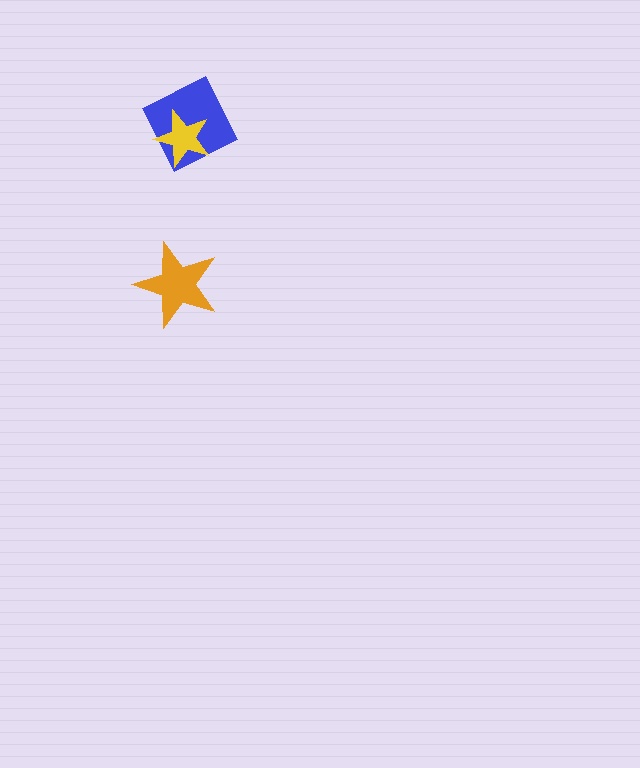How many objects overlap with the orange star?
0 objects overlap with the orange star.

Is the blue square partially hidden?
Yes, it is partially covered by another shape.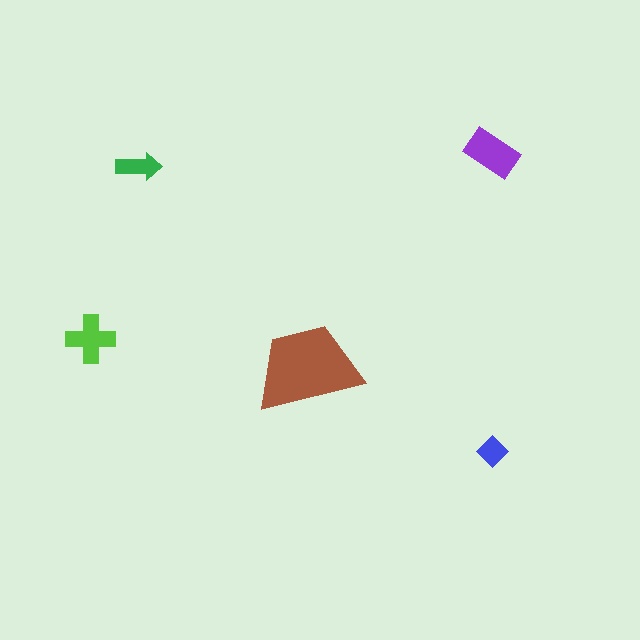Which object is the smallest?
The blue diamond.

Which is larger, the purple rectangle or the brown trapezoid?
The brown trapezoid.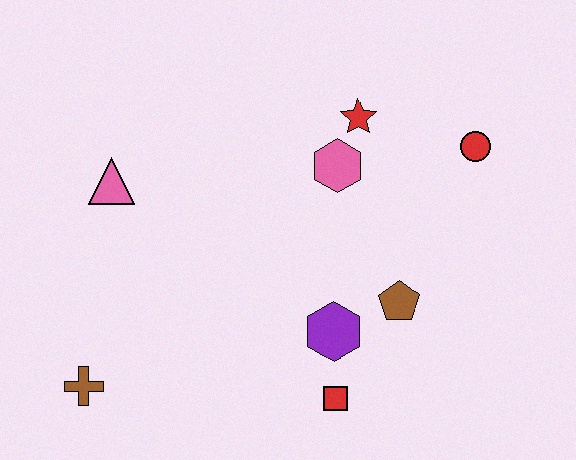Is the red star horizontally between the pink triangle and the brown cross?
No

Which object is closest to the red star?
The pink hexagon is closest to the red star.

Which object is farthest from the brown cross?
The red circle is farthest from the brown cross.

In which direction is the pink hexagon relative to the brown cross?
The pink hexagon is to the right of the brown cross.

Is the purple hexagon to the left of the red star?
Yes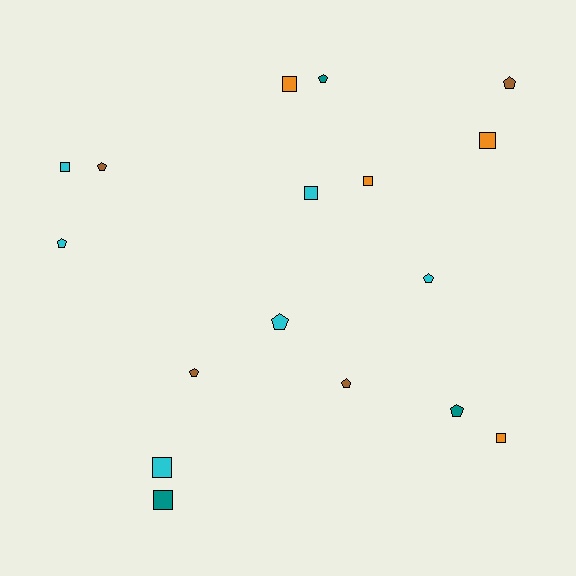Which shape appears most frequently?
Pentagon, with 9 objects.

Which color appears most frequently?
Cyan, with 6 objects.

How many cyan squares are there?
There are 3 cyan squares.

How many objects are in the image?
There are 17 objects.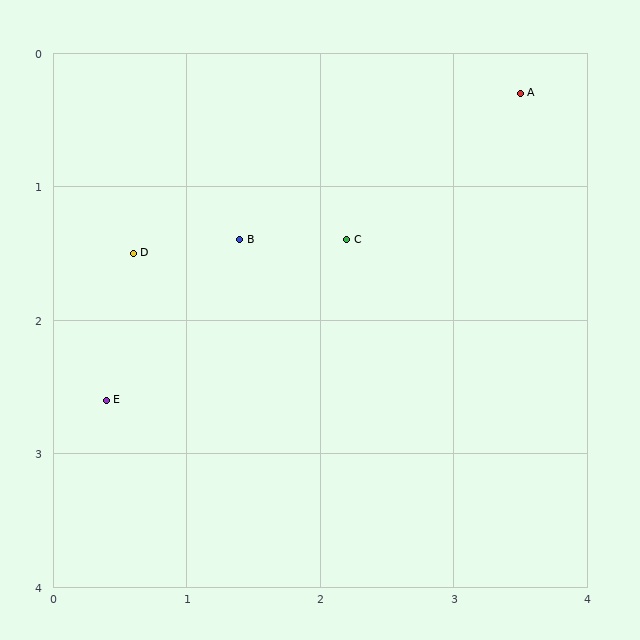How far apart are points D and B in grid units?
Points D and B are about 0.8 grid units apart.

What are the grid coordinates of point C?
Point C is at approximately (2.2, 1.4).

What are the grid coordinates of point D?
Point D is at approximately (0.6, 1.5).